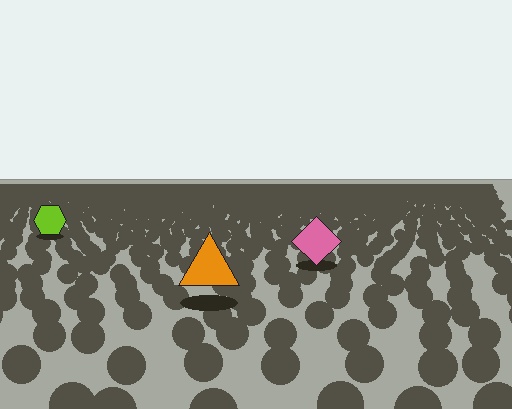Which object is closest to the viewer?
The orange triangle is closest. The texture marks near it are larger and more spread out.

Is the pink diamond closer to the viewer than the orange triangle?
No. The orange triangle is closer — you can tell from the texture gradient: the ground texture is coarser near it.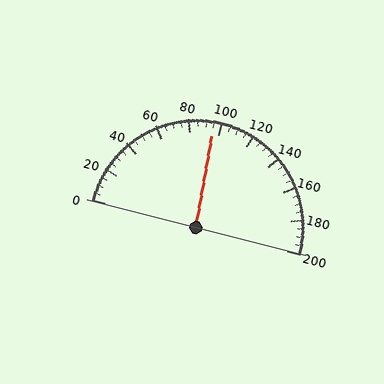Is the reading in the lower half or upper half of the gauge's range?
The reading is in the lower half of the range (0 to 200).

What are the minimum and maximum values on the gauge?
The gauge ranges from 0 to 200.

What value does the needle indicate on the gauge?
The needle indicates approximately 95.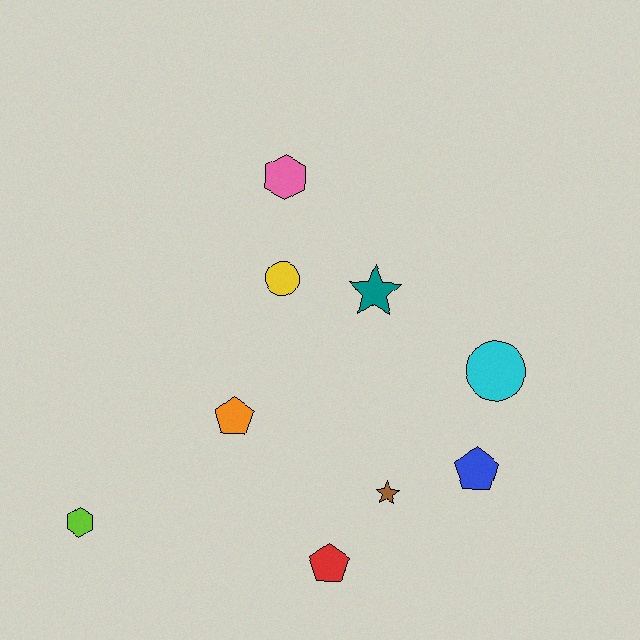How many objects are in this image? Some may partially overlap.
There are 9 objects.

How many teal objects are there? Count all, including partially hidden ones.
There is 1 teal object.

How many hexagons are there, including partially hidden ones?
There are 2 hexagons.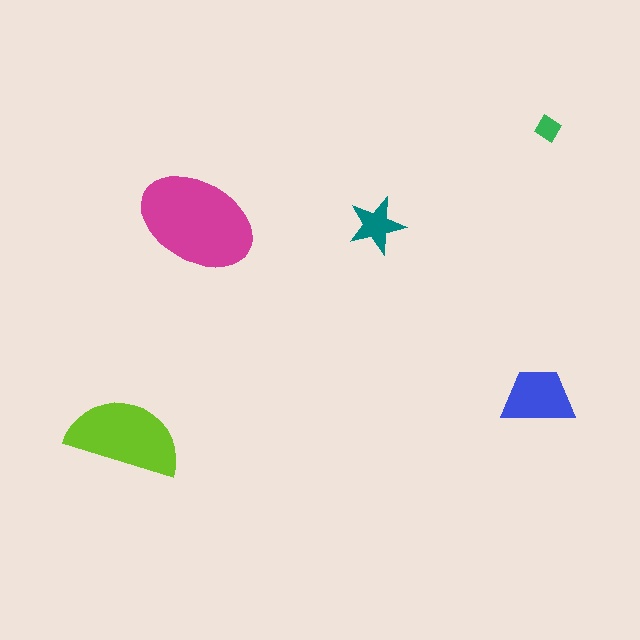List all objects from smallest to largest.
The green diamond, the teal star, the blue trapezoid, the lime semicircle, the magenta ellipse.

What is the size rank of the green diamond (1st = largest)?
5th.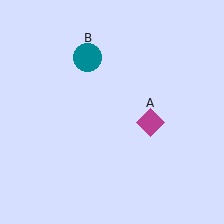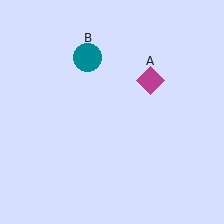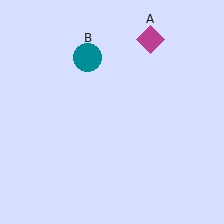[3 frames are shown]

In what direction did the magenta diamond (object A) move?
The magenta diamond (object A) moved up.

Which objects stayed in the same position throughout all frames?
Teal circle (object B) remained stationary.